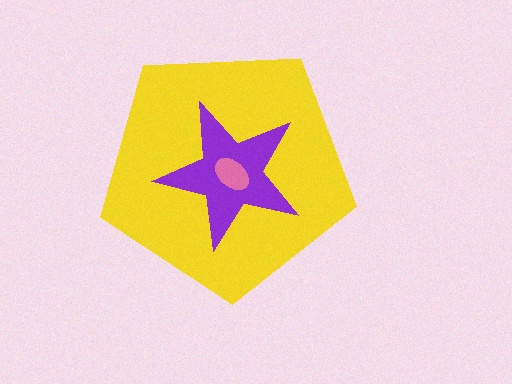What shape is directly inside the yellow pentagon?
The purple star.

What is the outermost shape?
The yellow pentagon.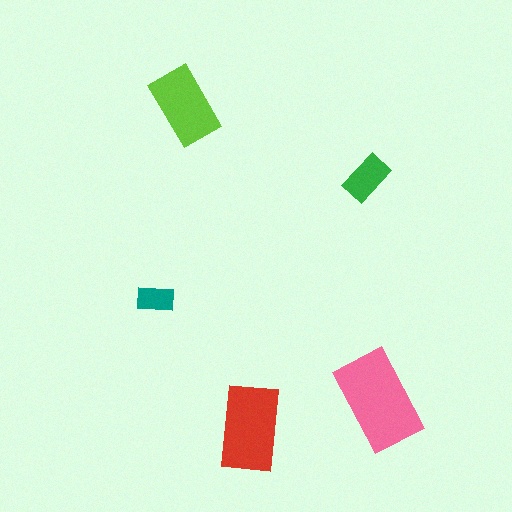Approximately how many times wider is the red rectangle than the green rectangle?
About 2 times wider.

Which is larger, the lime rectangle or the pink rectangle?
The pink one.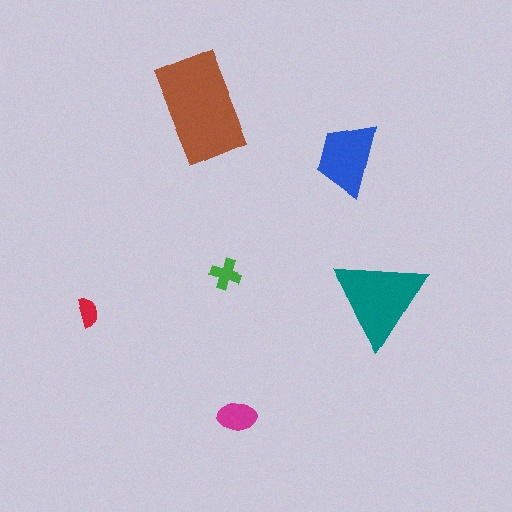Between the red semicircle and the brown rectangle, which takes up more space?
The brown rectangle.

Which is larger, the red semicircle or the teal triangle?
The teal triangle.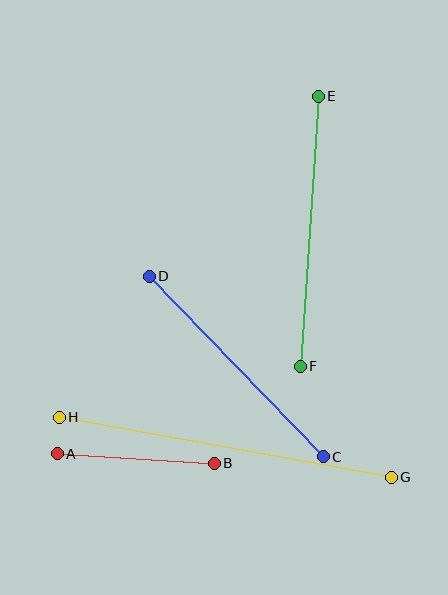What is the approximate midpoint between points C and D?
The midpoint is at approximately (236, 367) pixels.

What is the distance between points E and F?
The distance is approximately 271 pixels.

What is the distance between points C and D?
The distance is approximately 251 pixels.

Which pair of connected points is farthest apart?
Points G and H are farthest apart.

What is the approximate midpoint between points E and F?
The midpoint is at approximately (309, 231) pixels.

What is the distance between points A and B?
The distance is approximately 157 pixels.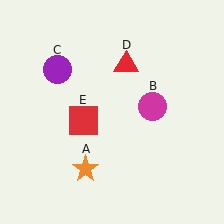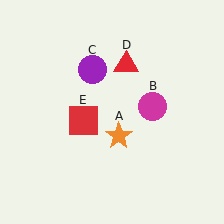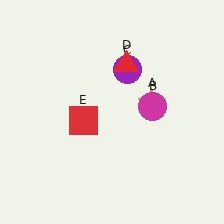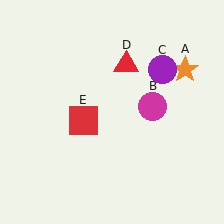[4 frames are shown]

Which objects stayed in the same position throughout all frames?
Magenta circle (object B) and red triangle (object D) and red square (object E) remained stationary.